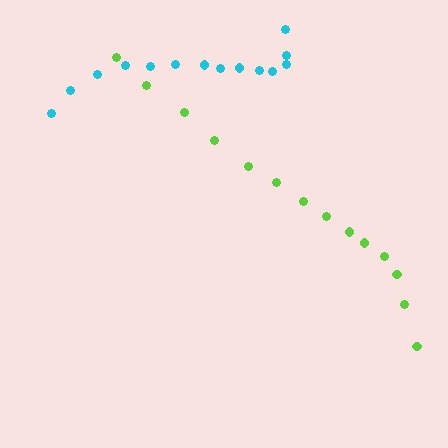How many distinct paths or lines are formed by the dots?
There are 2 distinct paths.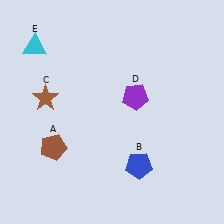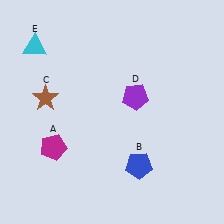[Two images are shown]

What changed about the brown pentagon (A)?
In Image 1, A is brown. In Image 2, it changed to magenta.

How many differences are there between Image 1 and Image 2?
There is 1 difference between the two images.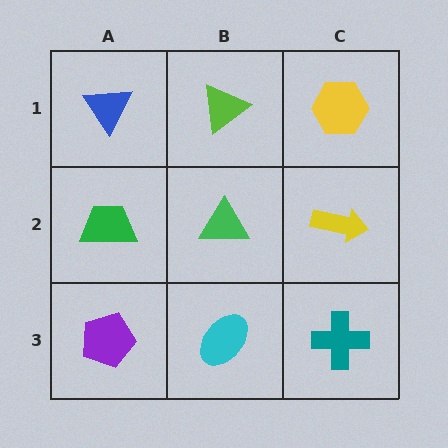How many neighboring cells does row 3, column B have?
3.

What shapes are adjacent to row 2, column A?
A blue triangle (row 1, column A), a purple pentagon (row 3, column A), a green triangle (row 2, column B).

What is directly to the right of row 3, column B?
A teal cross.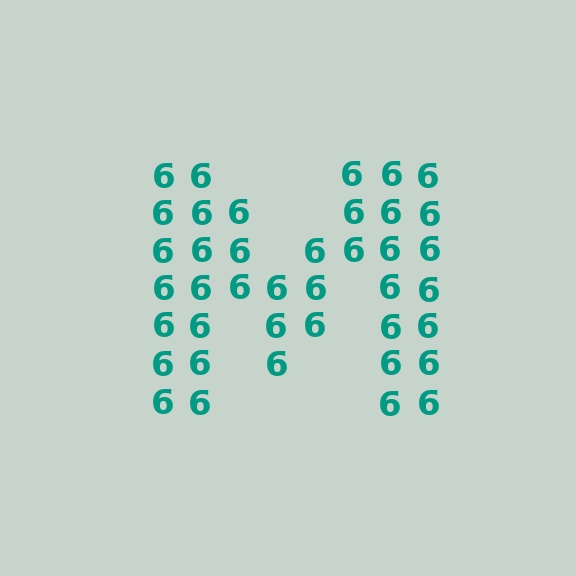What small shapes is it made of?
It is made of small digit 6's.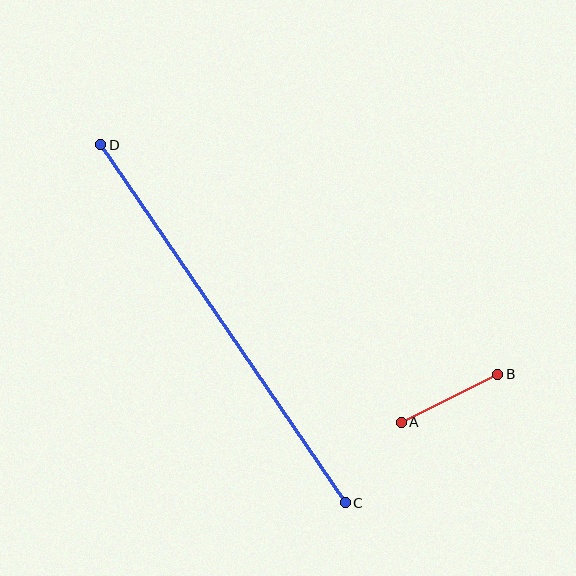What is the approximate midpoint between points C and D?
The midpoint is at approximately (223, 324) pixels.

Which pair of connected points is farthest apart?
Points C and D are farthest apart.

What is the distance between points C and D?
The distance is approximately 434 pixels.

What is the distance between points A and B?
The distance is approximately 108 pixels.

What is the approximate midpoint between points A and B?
The midpoint is at approximately (449, 398) pixels.